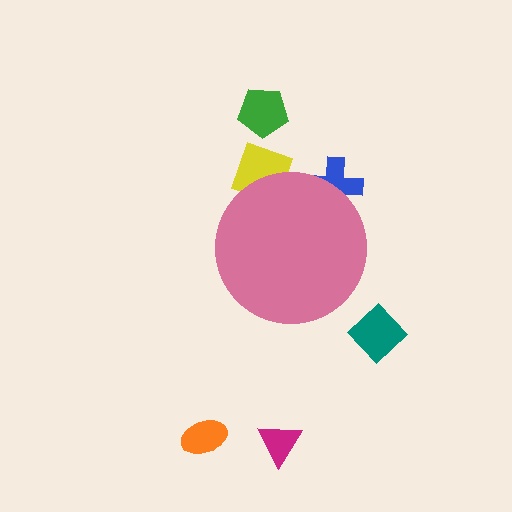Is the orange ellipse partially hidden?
No, the orange ellipse is fully visible.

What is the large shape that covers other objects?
A pink circle.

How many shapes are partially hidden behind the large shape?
2 shapes are partially hidden.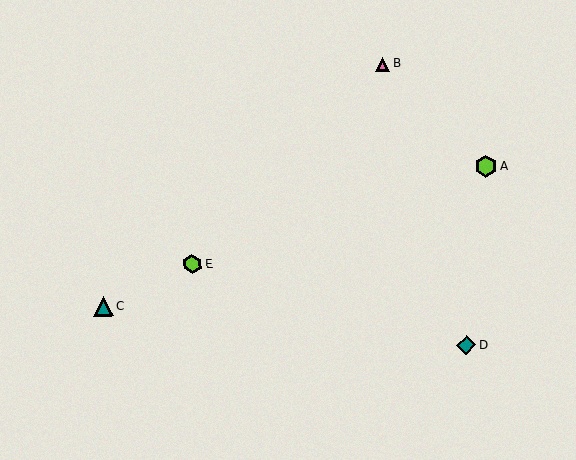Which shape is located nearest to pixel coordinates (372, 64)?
The pink triangle (labeled B) at (382, 64) is nearest to that location.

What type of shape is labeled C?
Shape C is a teal triangle.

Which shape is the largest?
The lime hexagon (labeled A) is the largest.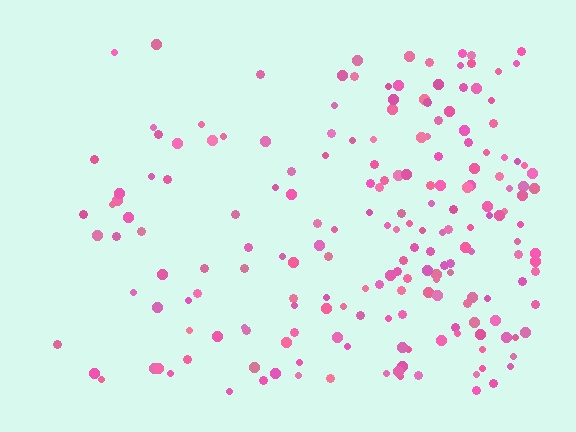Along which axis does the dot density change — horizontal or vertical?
Horizontal.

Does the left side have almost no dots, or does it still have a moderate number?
Still a moderate number, just noticeably fewer than the right.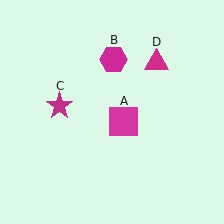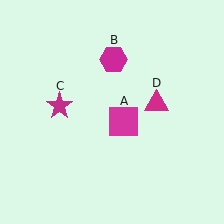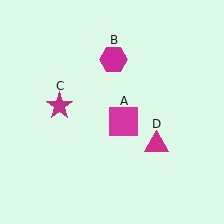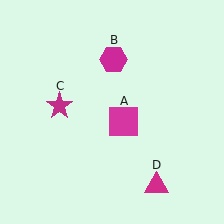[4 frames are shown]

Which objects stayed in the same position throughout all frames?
Magenta square (object A) and magenta hexagon (object B) and magenta star (object C) remained stationary.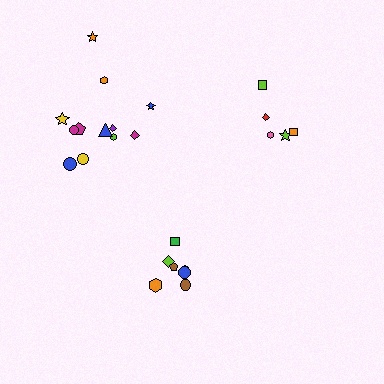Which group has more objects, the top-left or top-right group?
The top-left group.